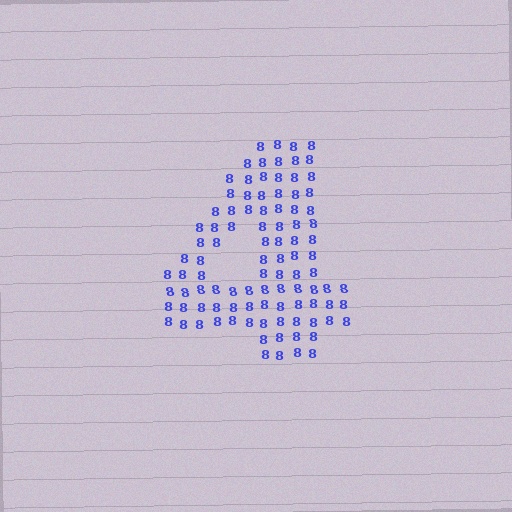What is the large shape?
The large shape is the digit 4.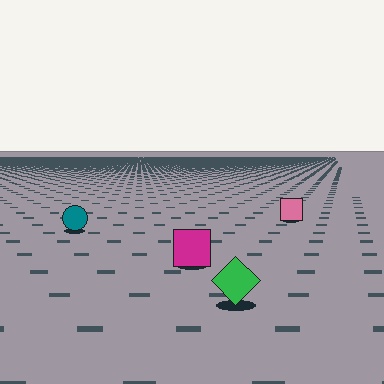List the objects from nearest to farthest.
From nearest to farthest: the green diamond, the magenta square, the teal circle, the pink square.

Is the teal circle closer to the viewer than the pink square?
Yes. The teal circle is closer — you can tell from the texture gradient: the ground texture is coarser near it.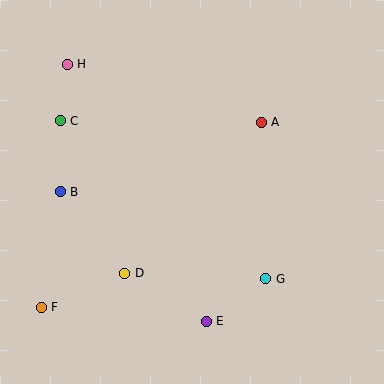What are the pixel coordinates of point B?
Point B is at (60, 192).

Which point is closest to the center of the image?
Point A at (261, 122) is closest to the center.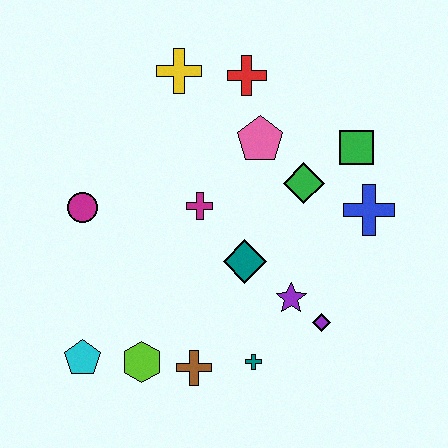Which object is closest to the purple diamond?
The purple star is closest to the purple diamond.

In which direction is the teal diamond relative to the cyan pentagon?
The teal diamond is to the right of the cyan pentagon.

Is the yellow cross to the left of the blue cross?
Yes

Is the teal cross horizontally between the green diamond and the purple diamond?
No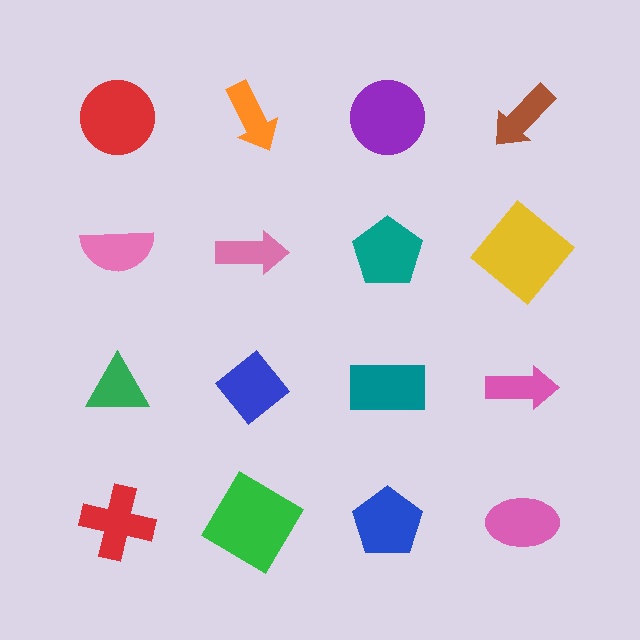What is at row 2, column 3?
A teal pentagon.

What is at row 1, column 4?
A brown arrow.